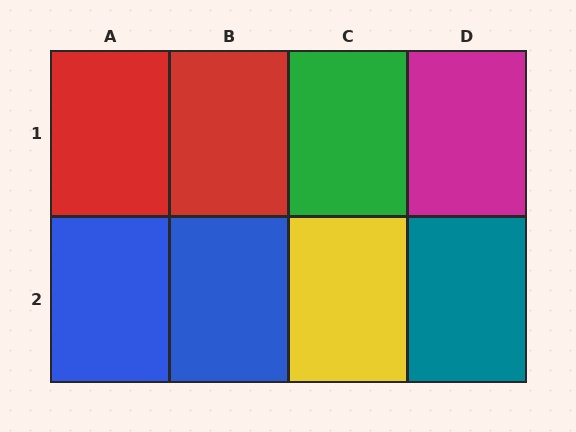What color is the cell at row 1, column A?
Red.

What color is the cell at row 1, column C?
Green.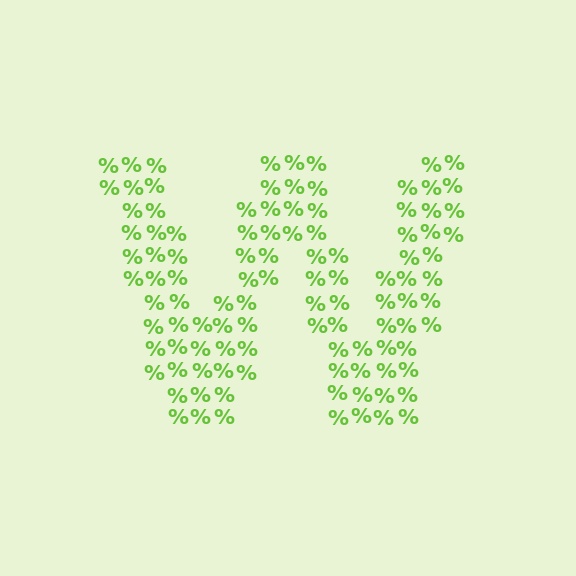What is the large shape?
The large shape is the letter W.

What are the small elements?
The small elements are percent signs.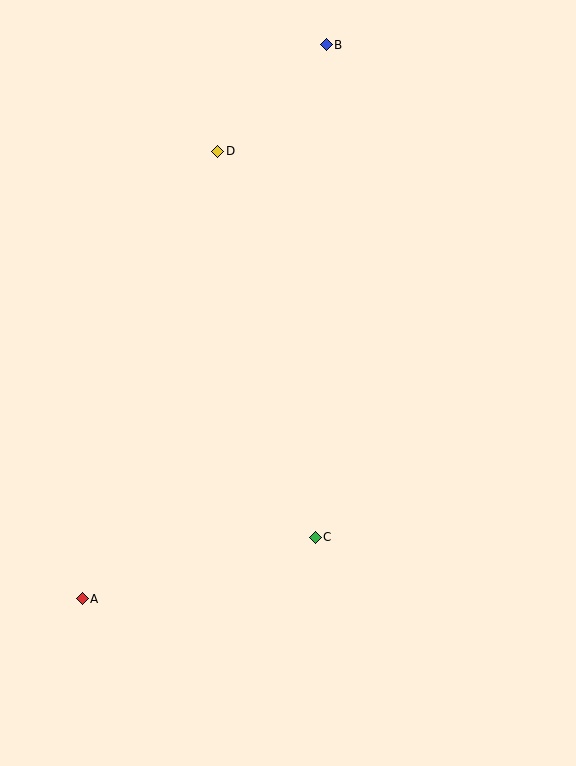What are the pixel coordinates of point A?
Point A is at (82, 599).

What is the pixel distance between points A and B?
The distance between A and B is 605 pixels.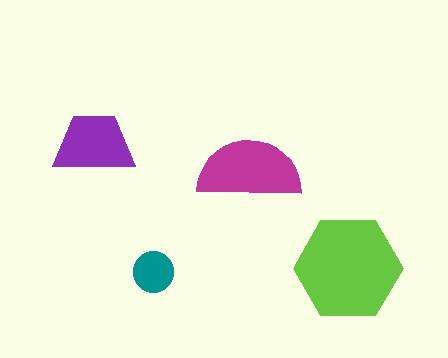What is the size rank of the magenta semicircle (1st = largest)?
2nd.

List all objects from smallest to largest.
The teal circle, the purple trapezoid, the magenta semicircle, the lime hexagon.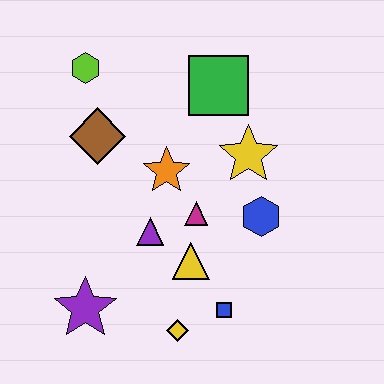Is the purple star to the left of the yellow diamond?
Yes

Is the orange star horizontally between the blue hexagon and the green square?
No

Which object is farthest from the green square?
The purple star is farthest from the green square.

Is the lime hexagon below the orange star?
No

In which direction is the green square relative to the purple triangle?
The green square is above the purple triangle.